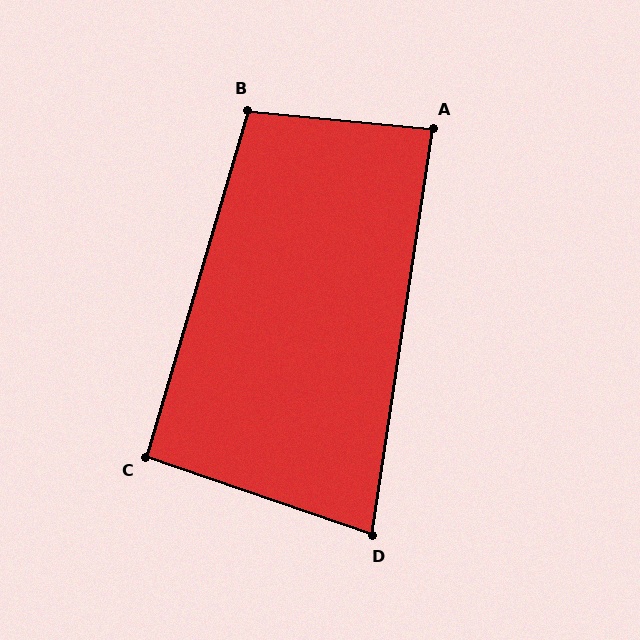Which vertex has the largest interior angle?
B, at approximately 101 degrees.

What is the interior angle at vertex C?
Approximately 93 degrees (approximately right).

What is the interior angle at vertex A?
Approximately 87 degrees (approximately right).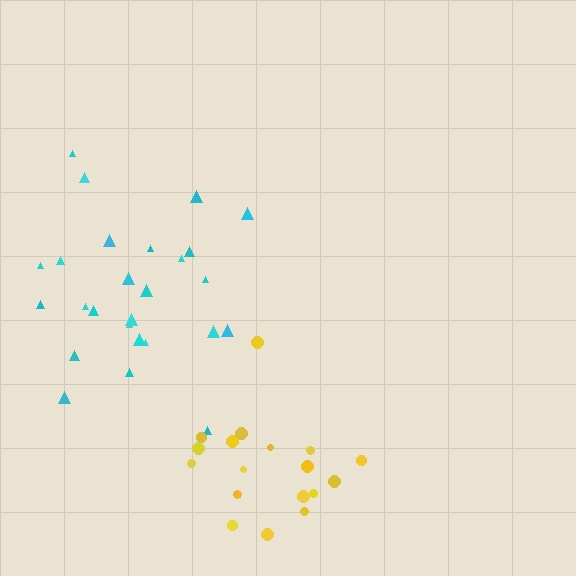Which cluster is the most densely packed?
Yellow.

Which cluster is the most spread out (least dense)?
Cyan.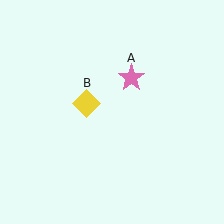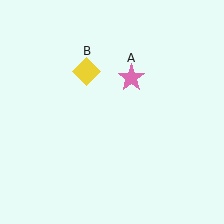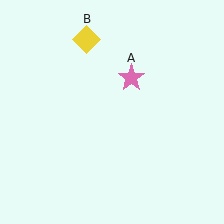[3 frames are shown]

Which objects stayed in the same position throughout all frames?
Pink star (object A) remained stationary.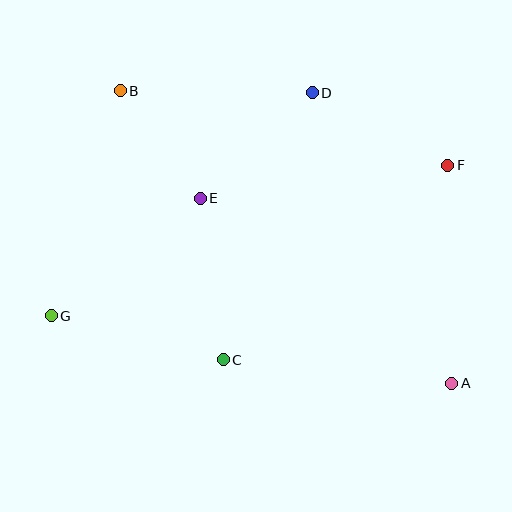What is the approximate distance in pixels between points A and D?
The distance between A and D is approximately 322 pixels.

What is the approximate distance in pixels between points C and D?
The distance between C and D is approximately 281 pixels.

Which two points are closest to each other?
Points B and E are closest to each other.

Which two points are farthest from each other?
Points A and B are farthest from each other.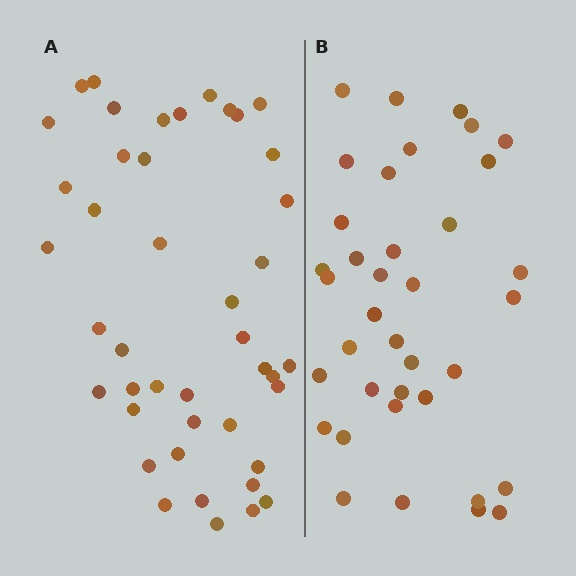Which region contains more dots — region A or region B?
Region A (the left region) has more dots.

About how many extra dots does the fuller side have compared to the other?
Region A has about 6 more dots than region B.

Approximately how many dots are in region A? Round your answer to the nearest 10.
About 40 dots. (The exact count is 43, which rounds to 40.)